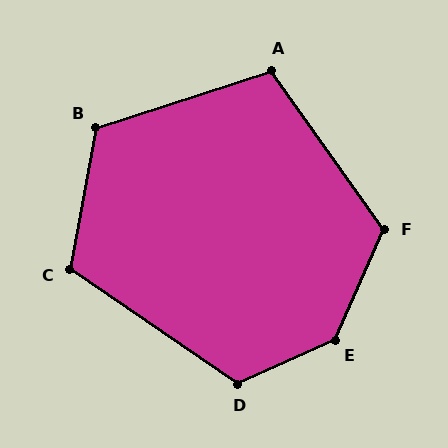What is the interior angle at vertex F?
Approximately 120 degrees (obtuse).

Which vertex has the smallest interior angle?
A, at approximately 108 degrees.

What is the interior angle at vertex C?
Approximately 114 degrees (obtuse).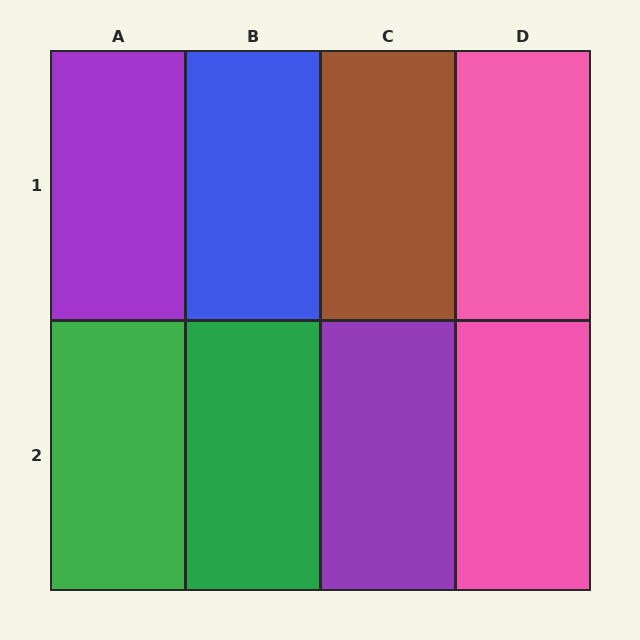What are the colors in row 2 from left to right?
Green, green, purple, pink.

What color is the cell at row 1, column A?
Purple.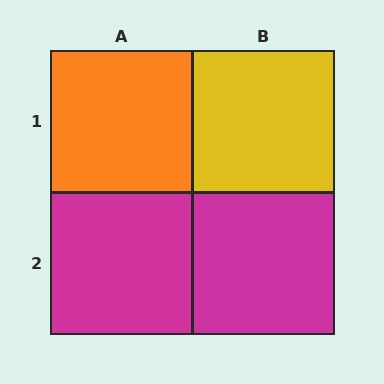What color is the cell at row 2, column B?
Magenta.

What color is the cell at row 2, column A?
Magenta.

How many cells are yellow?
1 cell is yellow.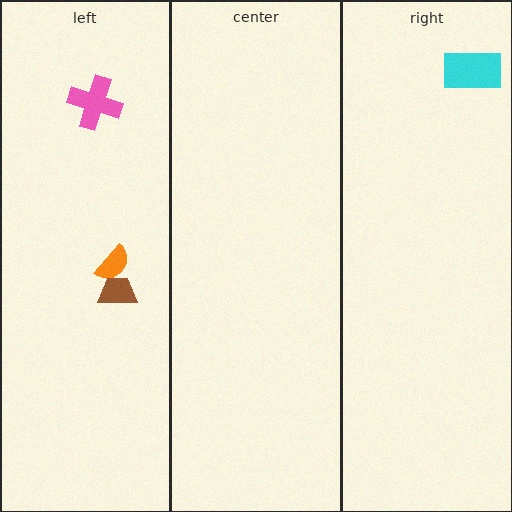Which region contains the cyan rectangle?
The right region.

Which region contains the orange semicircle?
The left region.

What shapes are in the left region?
The orange semicircle, the pink cross, the brown trapezoid.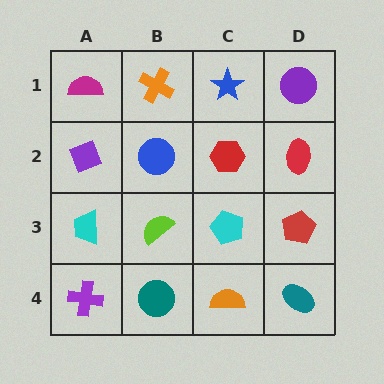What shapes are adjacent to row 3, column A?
A purple diamond (row 2, column A), a purple cross (row 4, column A), a lime semicircle (row 3, column B).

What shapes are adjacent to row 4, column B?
A lime semicircle (row 3, column B), a purple cross (row 4, column A), an orange semicircle (row 4, column C).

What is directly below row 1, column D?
A red ellipse.